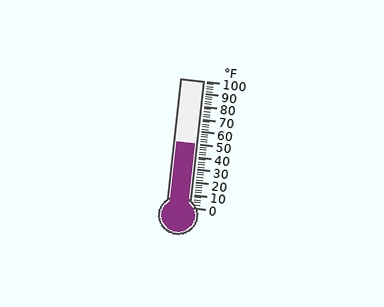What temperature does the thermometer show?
The thermometer shows approximately 50°F.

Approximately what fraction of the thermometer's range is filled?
The thermometer is filled to approximately 50% of its range.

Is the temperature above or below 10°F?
The temperature is above 10°F.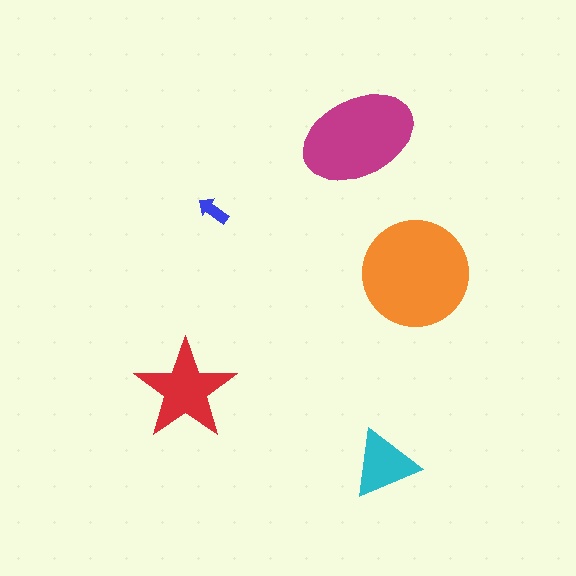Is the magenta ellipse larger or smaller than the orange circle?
Smaller.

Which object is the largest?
The orange circle.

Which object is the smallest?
The blue arrow.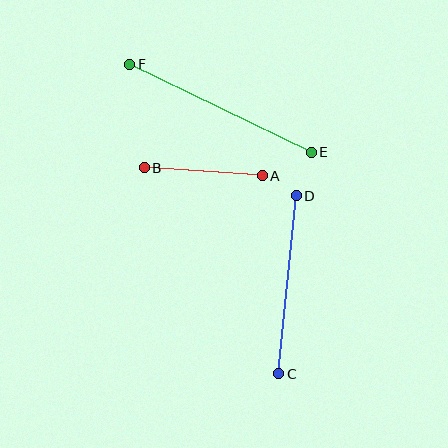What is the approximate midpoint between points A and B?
The midpoint is at approximately (203, 172) pixels.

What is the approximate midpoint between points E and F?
The midpoint is at approximately (221, 108) pixels.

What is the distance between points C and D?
The distance is approximately 179 pixels.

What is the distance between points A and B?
The distance is approximately 118 pixels.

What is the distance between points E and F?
The distance is approximately 202 pixels.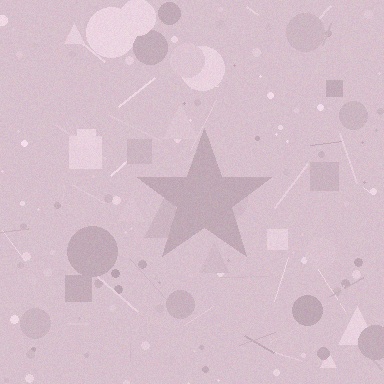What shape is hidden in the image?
A star is hidden in the image.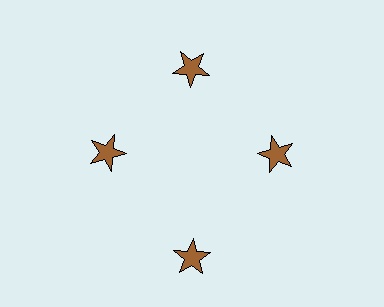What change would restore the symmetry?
The symmetry would be restored by moving it inward, back onto the ring so that all 4 stars sit at equal angles and equal distance from the center.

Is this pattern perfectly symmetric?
No. The 4 brown stars are arranged in a ring, but one element near the 6 o'clock position is pushed outward from the center, breaking the 4-fold rotational symmetry.